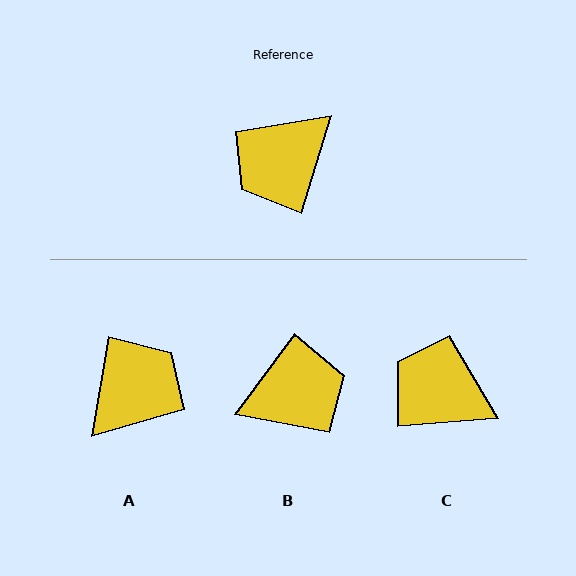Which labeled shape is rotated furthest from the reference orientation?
A, about 173 degrees away.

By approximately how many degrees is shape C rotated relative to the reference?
Approximately 69 degrees clockwise.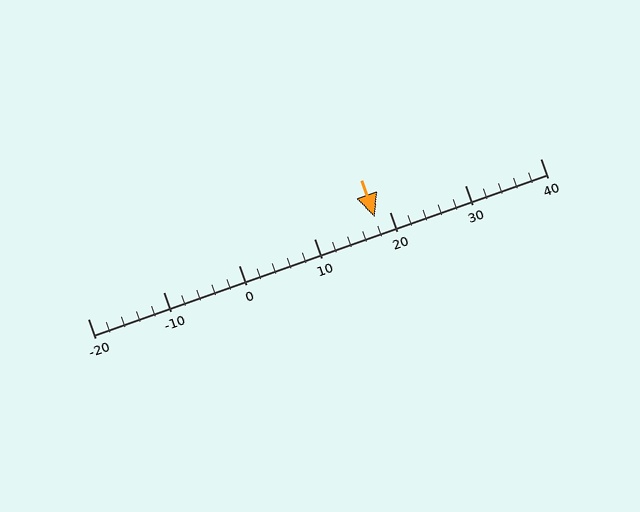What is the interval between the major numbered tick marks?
The major tick marks are spaced 10 units apart.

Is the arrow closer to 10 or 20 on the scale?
The arrow is closer to 20.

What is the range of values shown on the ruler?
The ruler shows values from -20 to 40.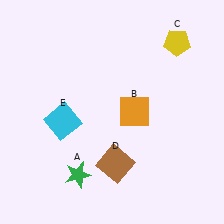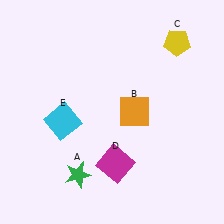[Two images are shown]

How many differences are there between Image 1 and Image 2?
There is 1 difference between the two images.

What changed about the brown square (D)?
In Image 1, D is brown. In Image 2, it changed to magenta.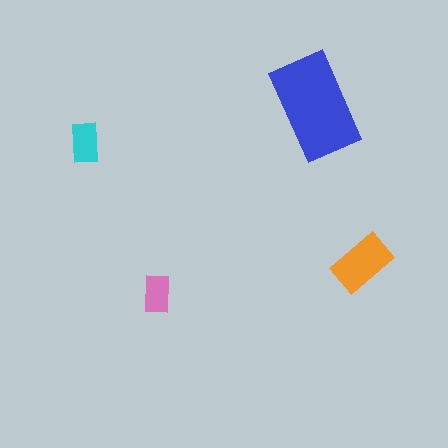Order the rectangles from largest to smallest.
the blue one, the orange one, the cyan one, the pink one.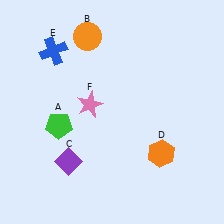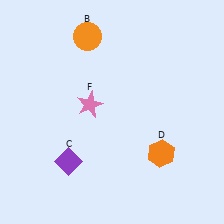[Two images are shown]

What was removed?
The green pentagon (A), the blue cross (E) were removed in Image 2.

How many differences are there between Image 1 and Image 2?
There are 2 differences between the two images.